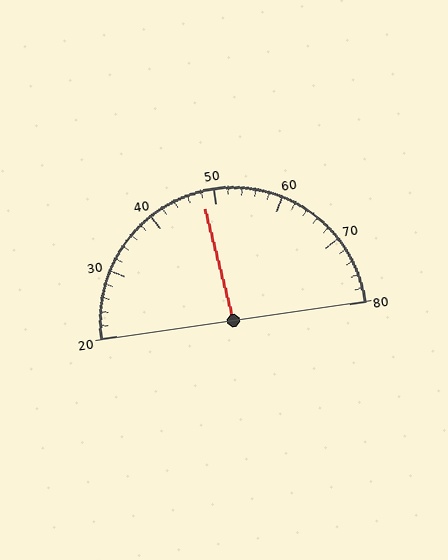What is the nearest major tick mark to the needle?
The nearest major tick mark is 50.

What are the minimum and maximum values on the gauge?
The gauge ranges from 20 to 80.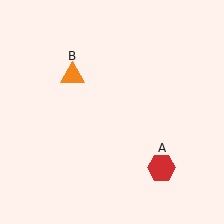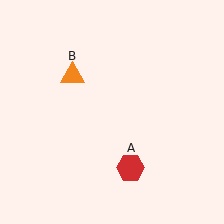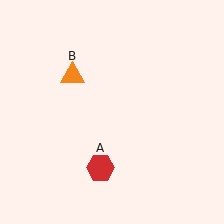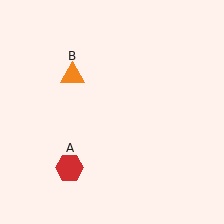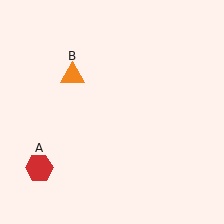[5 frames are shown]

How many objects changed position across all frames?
1 object changed position: red hexagon (object A).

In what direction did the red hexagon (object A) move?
The red hexagon (object A) moved left.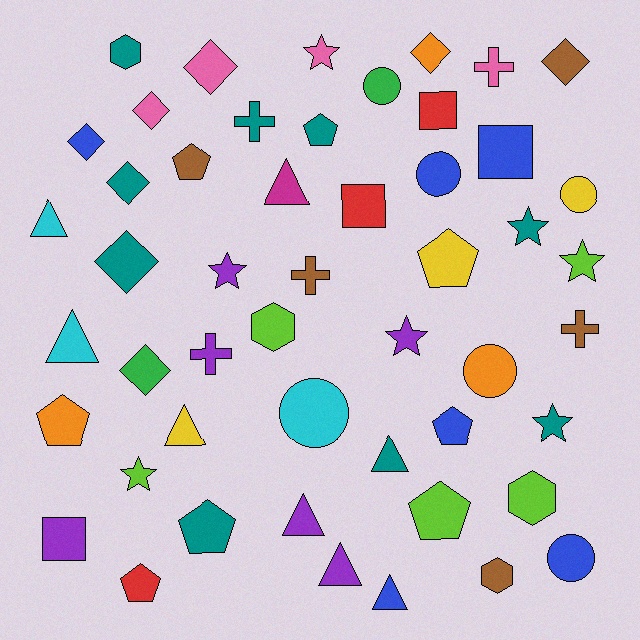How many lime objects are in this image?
There are 5 lime objects.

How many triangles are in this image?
There are 8 triangles.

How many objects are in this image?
There are 50 objects.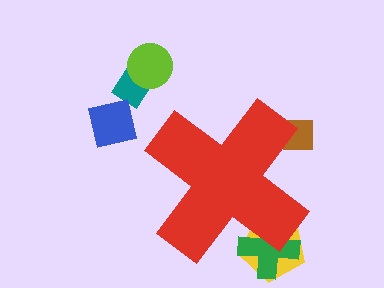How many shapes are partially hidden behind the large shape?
3 shapes are partially hidden.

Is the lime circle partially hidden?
No, the lime circle is fully visible.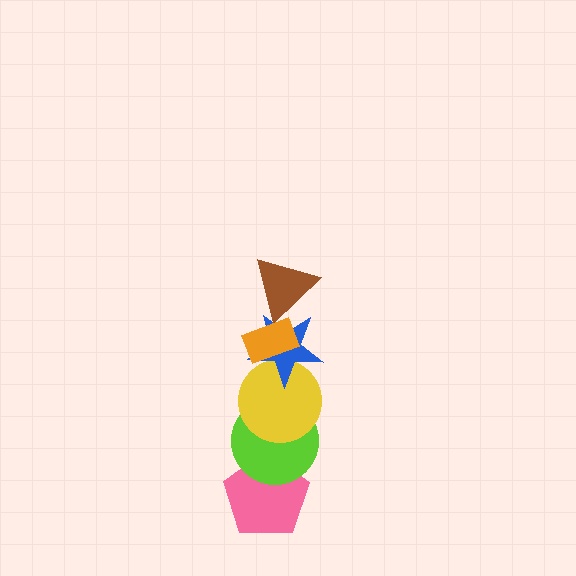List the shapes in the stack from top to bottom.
From top to bottom: the orange rectangle, the brown triangle, the blue star, the yellow circle, the lime circle, the pink pentagon.